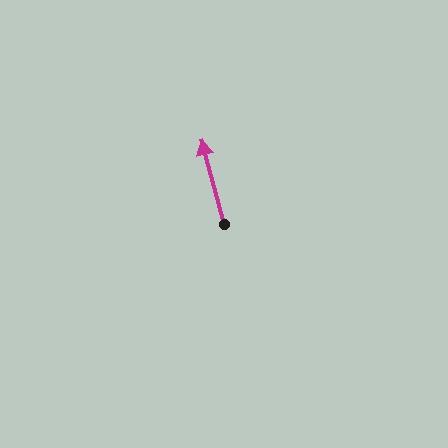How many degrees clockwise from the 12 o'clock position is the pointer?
Approximately 345 degrees.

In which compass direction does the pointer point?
North.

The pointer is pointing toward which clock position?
Roughly 12 o'clock.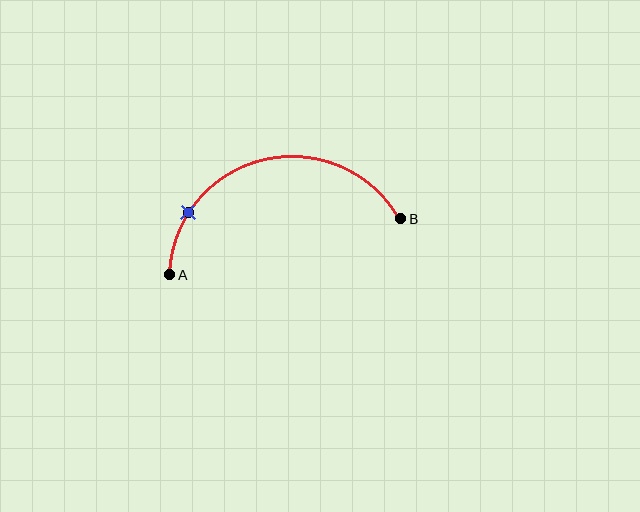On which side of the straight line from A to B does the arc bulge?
The arc bulges above the straight line connecting A and B.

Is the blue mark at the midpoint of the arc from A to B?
No. The blue mark lies on the arc but is closer to endpoint A. The arc midpoint would be at the point on the curve equidistant along the arc from both A and B.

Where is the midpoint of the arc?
The arc midpoint is the point on the curve farthest from the straight line joining A and B. It sits above that line.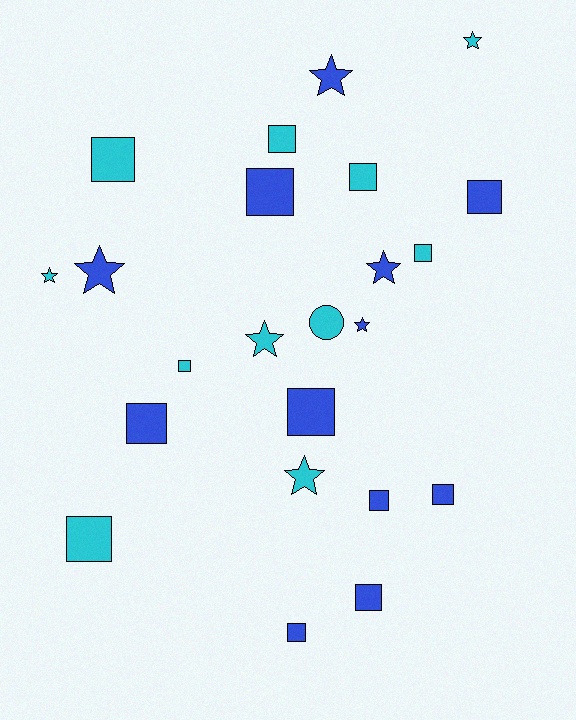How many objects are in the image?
There are 23 objects.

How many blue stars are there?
There are 4 blue stars.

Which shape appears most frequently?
Square, with 14 objects.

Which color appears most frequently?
Blue, with 12 objects.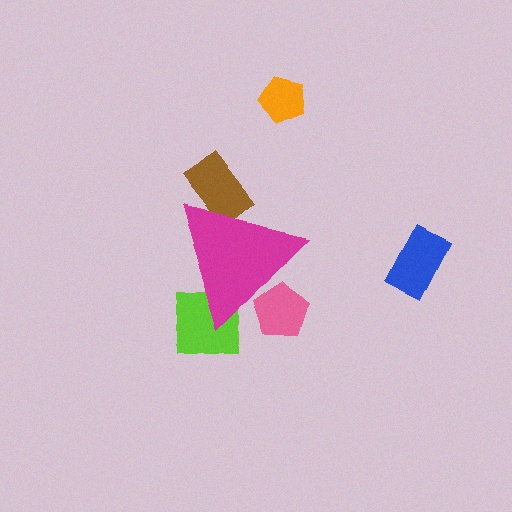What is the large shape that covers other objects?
A magenta triangle.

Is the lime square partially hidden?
Yes, the lime square is partially hidden behind the magenta triangle.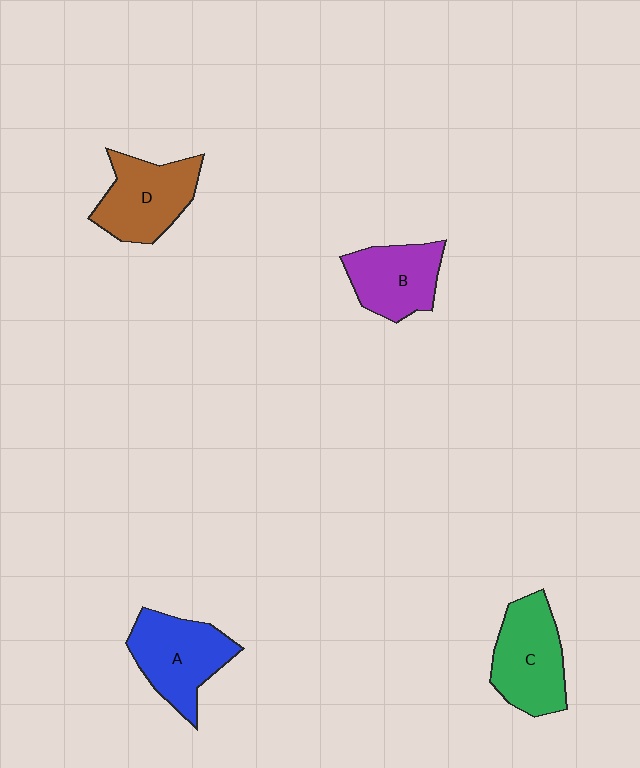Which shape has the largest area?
Shape A (blue).